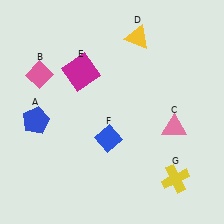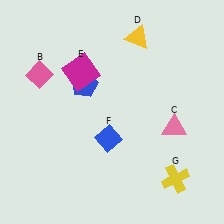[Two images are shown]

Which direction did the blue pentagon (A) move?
The blue pentagon (A) moved right.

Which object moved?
The blue pentagon (A) moved right.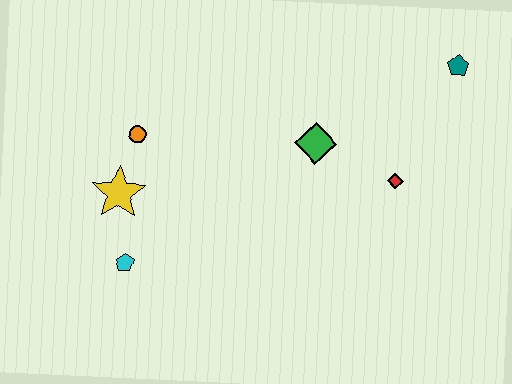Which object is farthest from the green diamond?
The cyan pentagon is farthest from the green diamond.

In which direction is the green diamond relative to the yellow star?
The green diamond is to the right of the yellow star.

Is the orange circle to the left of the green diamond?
Yes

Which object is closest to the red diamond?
The green diamond is closest to the red diamond.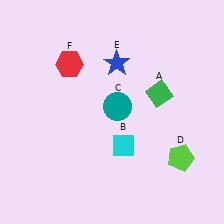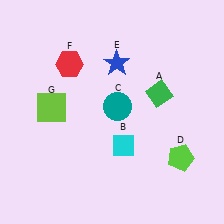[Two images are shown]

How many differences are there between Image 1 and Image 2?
There is 1 difference between the two images.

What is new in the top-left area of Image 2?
A lime square (G) was added in the top-left area of Image 2.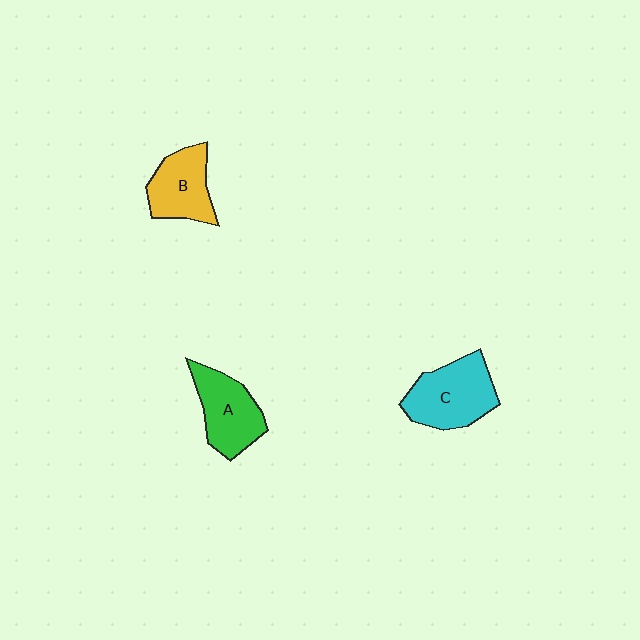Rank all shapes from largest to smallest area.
From largest to smallest: C (cyan), A (green), B (yellow).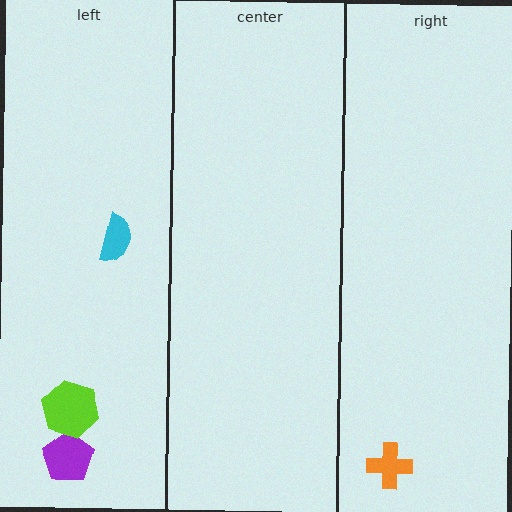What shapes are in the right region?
The orange cross.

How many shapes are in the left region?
3.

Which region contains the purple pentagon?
The left region.